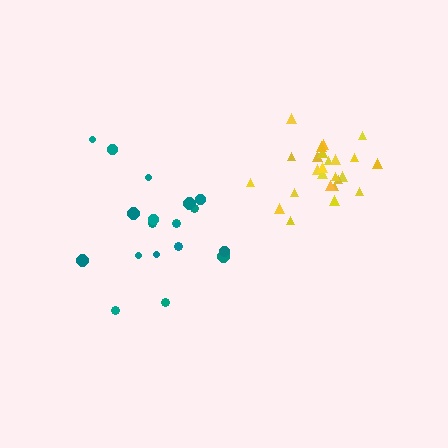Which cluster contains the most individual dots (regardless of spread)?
Yellow (25).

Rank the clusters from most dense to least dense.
yellow, teal.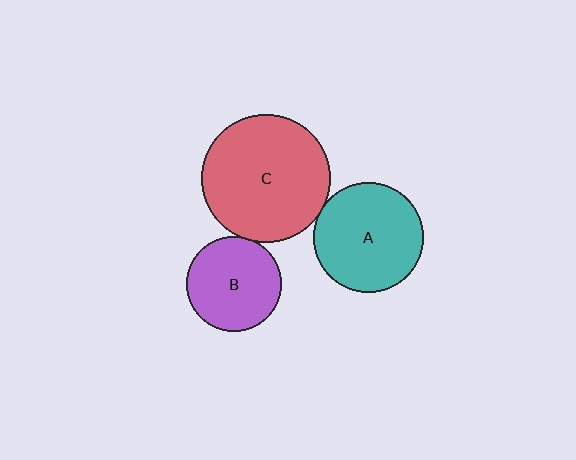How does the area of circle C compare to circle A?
Approximately 1.4 times.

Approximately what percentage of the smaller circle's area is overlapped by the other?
Approximately 5%.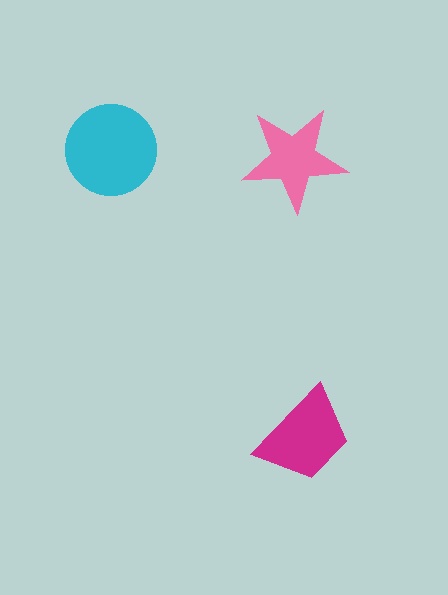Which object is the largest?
The cyan circle.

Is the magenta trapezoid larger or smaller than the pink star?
Larger.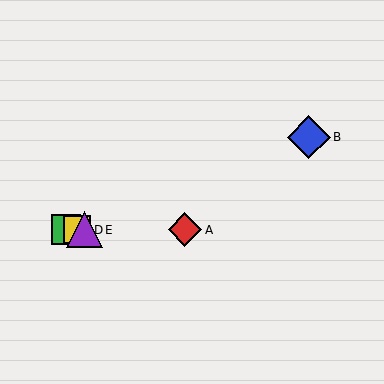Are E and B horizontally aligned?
No, E is at y≈230 and B is at y≈137.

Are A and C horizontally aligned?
Yes, both are at y≈230.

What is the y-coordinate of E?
Object E is at y≈230.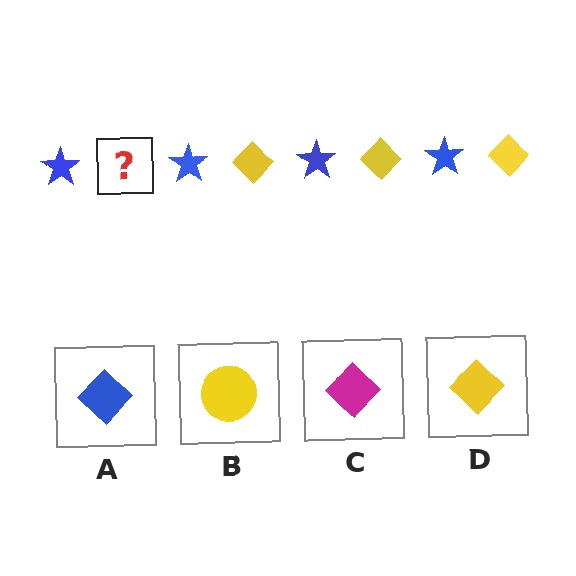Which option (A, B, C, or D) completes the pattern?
D.